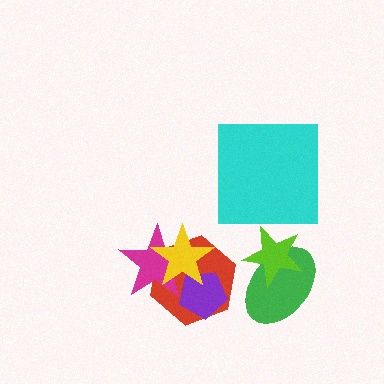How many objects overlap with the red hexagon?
3 objects overlap with the red hexagon.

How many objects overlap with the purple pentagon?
3 objects overlap with the purple pentagon.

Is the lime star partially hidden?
No, no other shape covers it.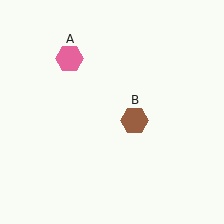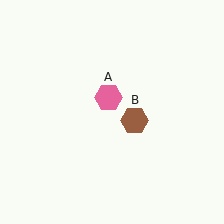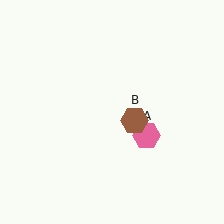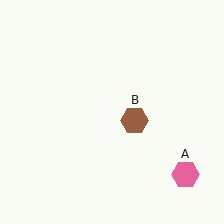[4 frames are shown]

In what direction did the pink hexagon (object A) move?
The pink hexagon (object A) moved down and to the right.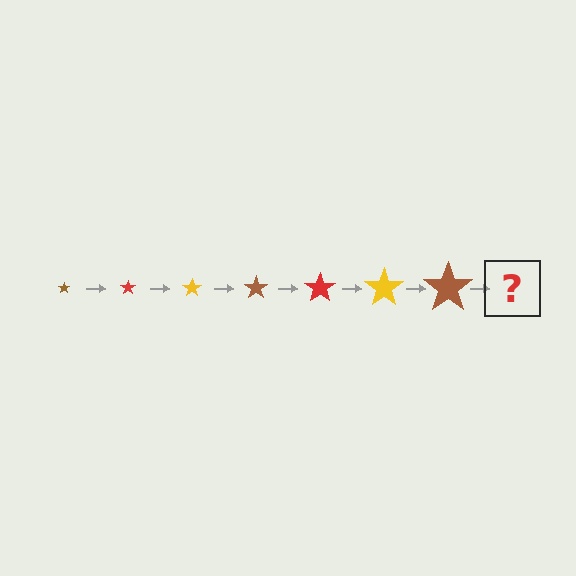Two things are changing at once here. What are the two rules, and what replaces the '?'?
The two rules are that the star grows larger each step and the color cycles through brown, red, and yellow. The '?' should be a red star, larger than the previous one.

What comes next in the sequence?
The next element should be a red star, larger than the previous one.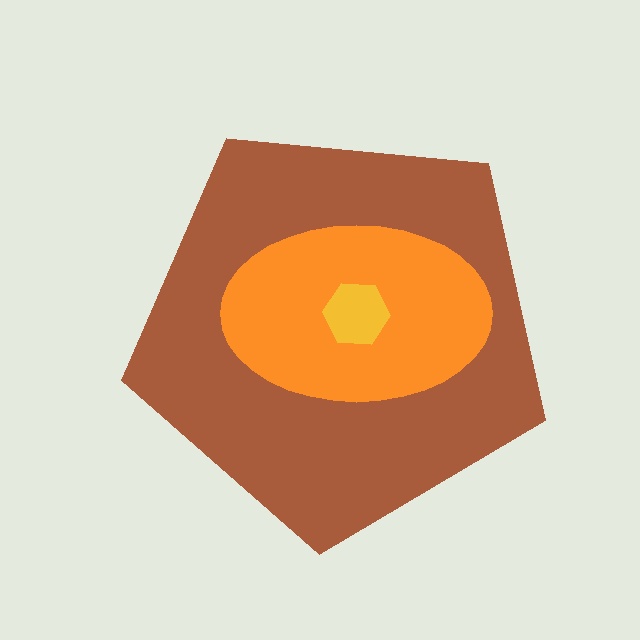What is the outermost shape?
The brown pentagon.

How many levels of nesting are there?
3.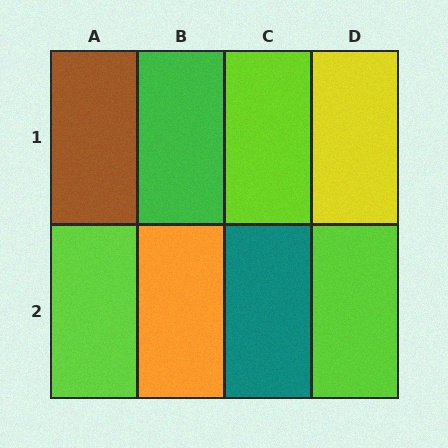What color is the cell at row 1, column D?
Yellow.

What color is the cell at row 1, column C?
Lime.